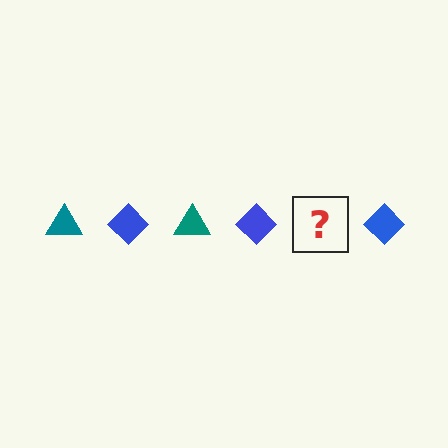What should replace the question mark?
The question mark should be replaced with a teal triangle.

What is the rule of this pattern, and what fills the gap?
The rule is that the pattern alternates between teal triangle and blue diamond. The gap should be filled with a teal triangle.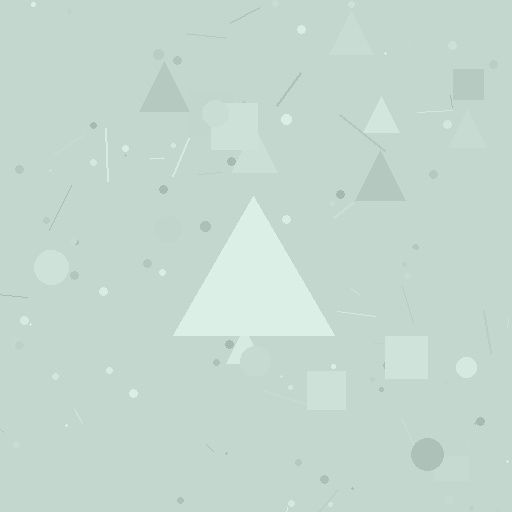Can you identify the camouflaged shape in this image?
The camouflaged shape is a triangle.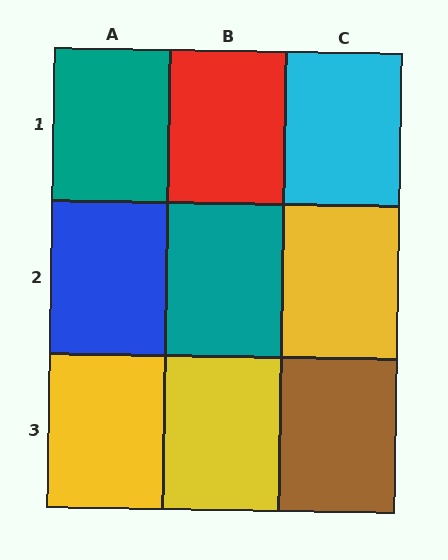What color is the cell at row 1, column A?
Teal.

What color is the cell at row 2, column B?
Teal.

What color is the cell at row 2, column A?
Blue.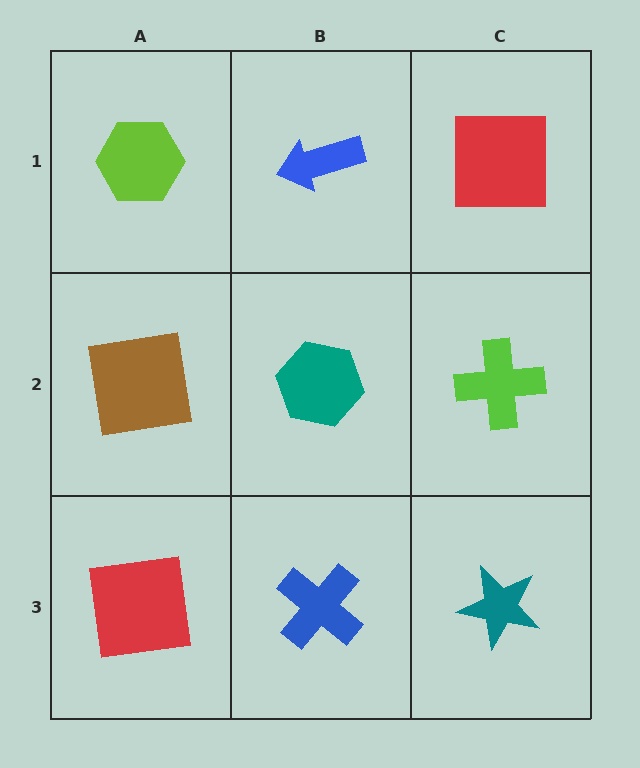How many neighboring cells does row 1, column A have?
2.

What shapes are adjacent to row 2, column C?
A red square (row 1, column C), a teal star (row 3, column C), a teal hexagon (row 2, column B).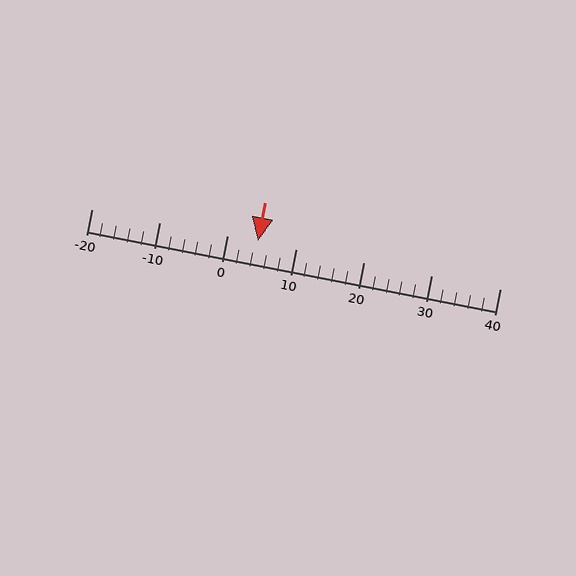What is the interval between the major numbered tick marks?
The major tick marks are spaced 10 units apart.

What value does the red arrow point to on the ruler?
The red arrow points to approximately 4.